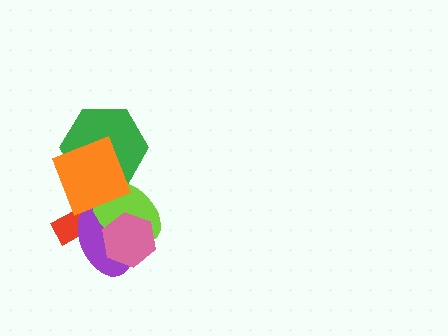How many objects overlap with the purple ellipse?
4 objects overlap with the purple ellipse.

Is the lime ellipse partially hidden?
Yes, it is partially covered by another shape.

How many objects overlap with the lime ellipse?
5 objects overlap with the lime ellipse.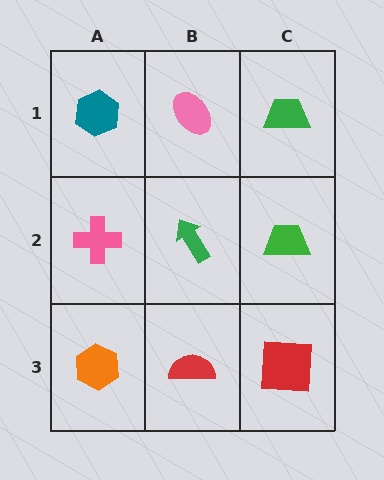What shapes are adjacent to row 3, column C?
A green trapezoid (row 2, column C), a red semicircle (row 3, column B).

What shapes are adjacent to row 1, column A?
A pink cross (row 2, column A), a pink ellipse (row 1, column B).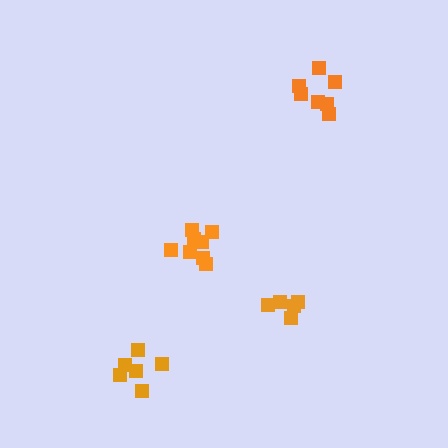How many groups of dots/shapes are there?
There are 4 groups.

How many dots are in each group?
Group 1: 6 dots, Group 2: 5 dots, Group 3: 8 dots, Group 4: 7 dots (26 total).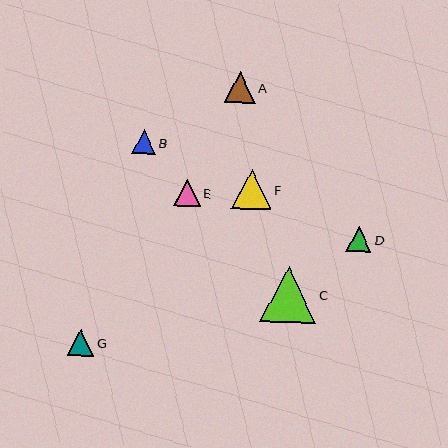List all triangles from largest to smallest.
From largest to smallest: C, F, A, E, G, D, B.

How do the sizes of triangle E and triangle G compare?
Triangle E and triangle G are approximately the same size.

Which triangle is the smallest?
Triangle B is the smallest with a size of approximately 24 pixels.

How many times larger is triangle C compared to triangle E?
Triangle C is approximately 2.1 times the size of triangle E.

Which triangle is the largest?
Triangle C is the largest with a size of approximately 56 pixels.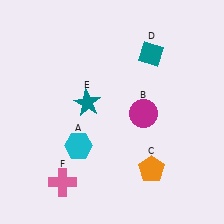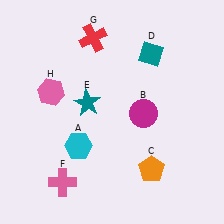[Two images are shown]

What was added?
A red cross (G), a pink hexagon (H) were added in Image 2.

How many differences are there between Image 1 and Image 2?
There are 2 differences between the two images.